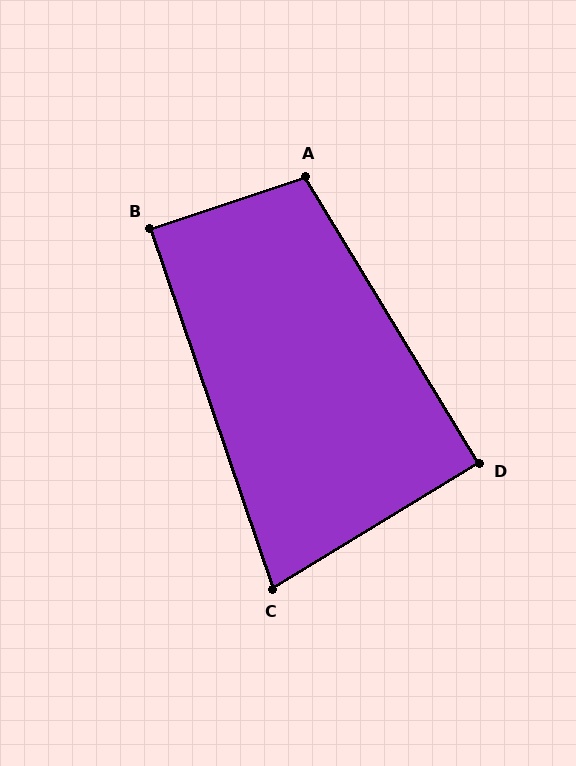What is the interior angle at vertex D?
Approximately 90 degrees (approximately right).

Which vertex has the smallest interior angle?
C, at approximately 77 degrees.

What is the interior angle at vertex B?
Approximately 90 degrees (approximately right).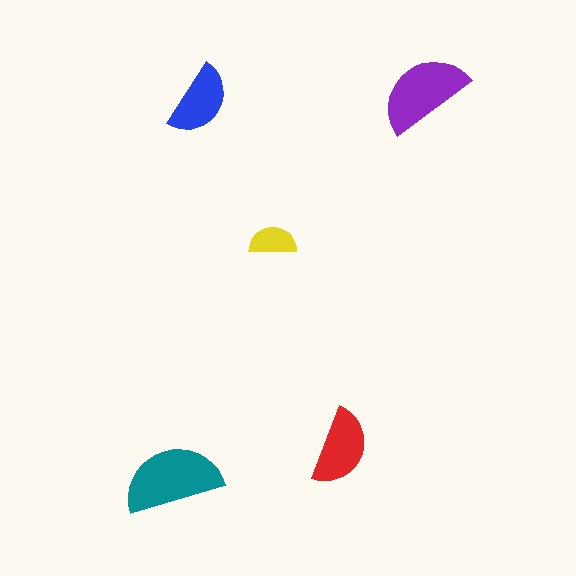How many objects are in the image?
There are 5 objects in the image.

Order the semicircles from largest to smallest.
the teal one, the purple one, the red one, the blue one, the yellow one.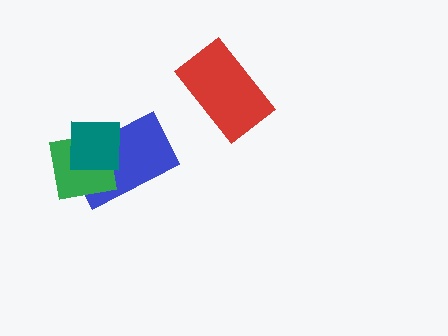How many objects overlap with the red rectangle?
0 objects overlap with the red rectangle.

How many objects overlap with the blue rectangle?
2 objects overlap with the blue rectangle.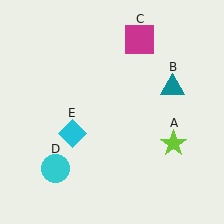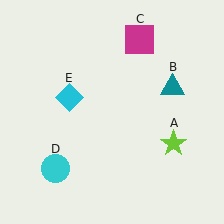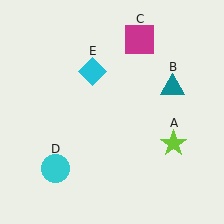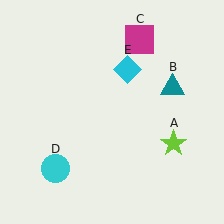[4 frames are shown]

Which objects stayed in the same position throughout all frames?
Lime star (object A) and teal triangle (object B) and magenta square (object C) and cyan circle (object D) remained stationary.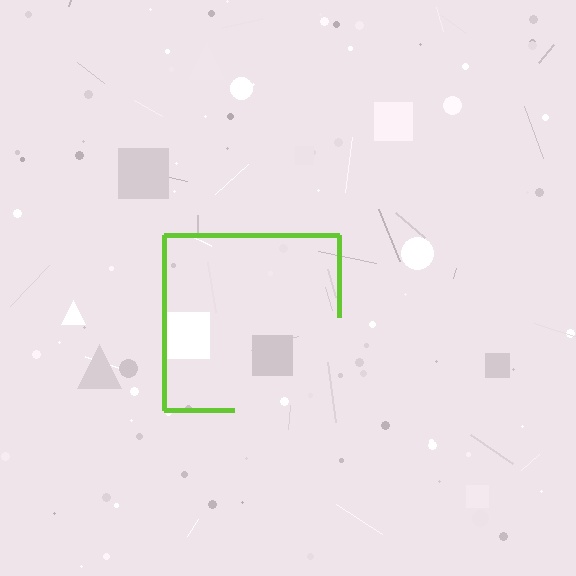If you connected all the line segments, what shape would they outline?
They would outline a square.